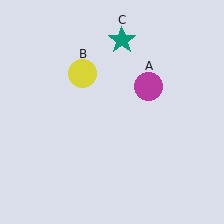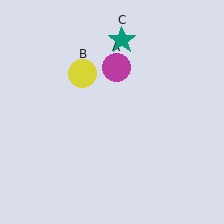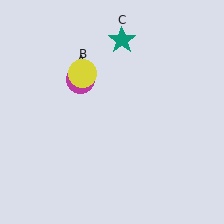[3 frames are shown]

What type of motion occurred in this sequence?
The magenta circle (object A) rotated counterclockwise around the center of the scene.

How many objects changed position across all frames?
1 object changed position: magenta circle (object A).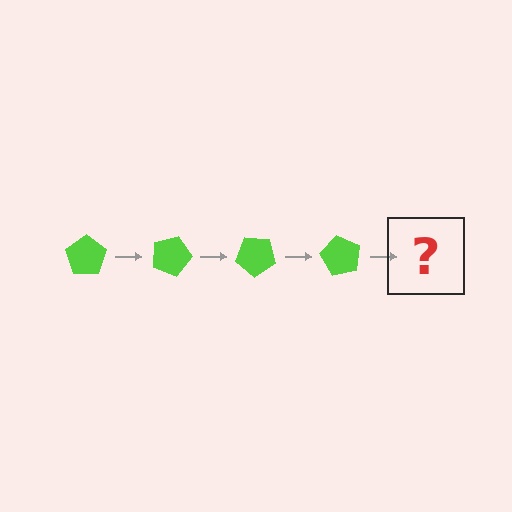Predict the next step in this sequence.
The next step is a lime pentagon rotated 80 degrees.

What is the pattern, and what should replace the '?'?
The pattern is that the pentagon rotates 20 degrees each step. The '?' should be a lime pentagon rotated 80 degrees.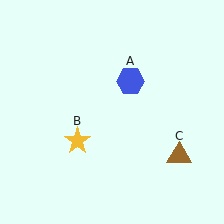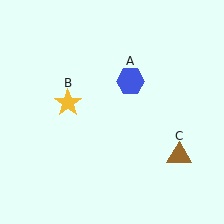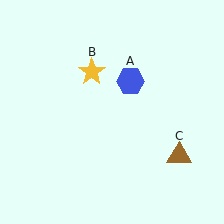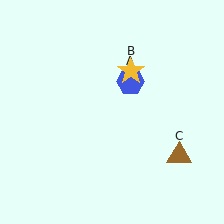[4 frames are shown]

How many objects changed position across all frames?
1 object changed position: yellow star (object B).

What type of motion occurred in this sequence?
The yellow star (object B) rotated clockwise around the center of the scene.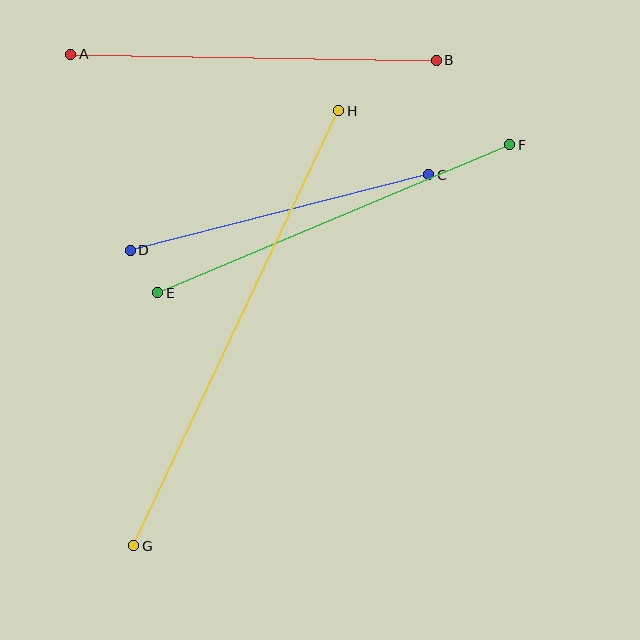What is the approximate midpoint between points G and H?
The midpoint is at approximately (236, 328) pixels.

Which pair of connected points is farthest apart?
Points G and H are farthest apart.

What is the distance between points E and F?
The distance is approximately 382 pixels.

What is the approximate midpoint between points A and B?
The midpoint is at approximately (253, 57) pixels.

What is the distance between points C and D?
The distance is approximately 308 pixels.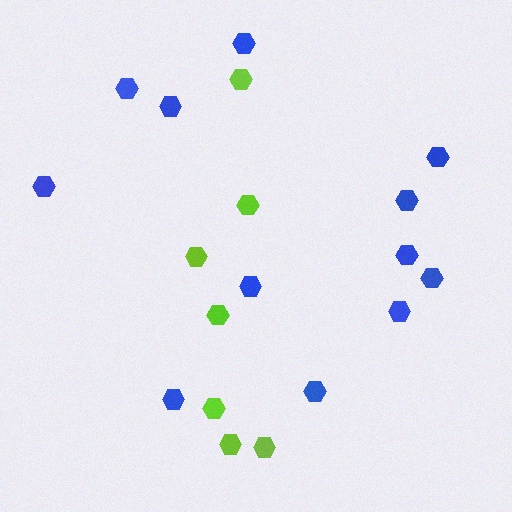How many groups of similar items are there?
There are 2 groups: one group of blue hexagons (12) and one group of lime hexagons (7).